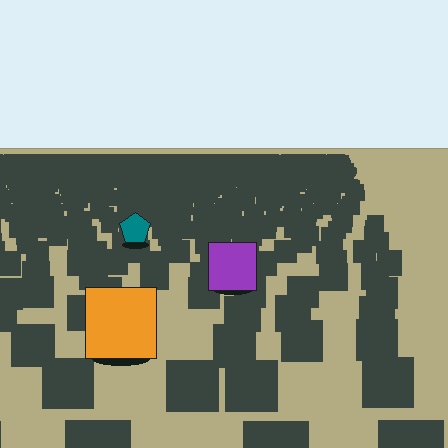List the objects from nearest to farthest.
From nearest to farthest: the orange square, the purple square, the teal pentagon.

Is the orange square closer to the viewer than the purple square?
Yes. The orange square is closer — you can tell from the texture gradient: the ground texture is coarser near it.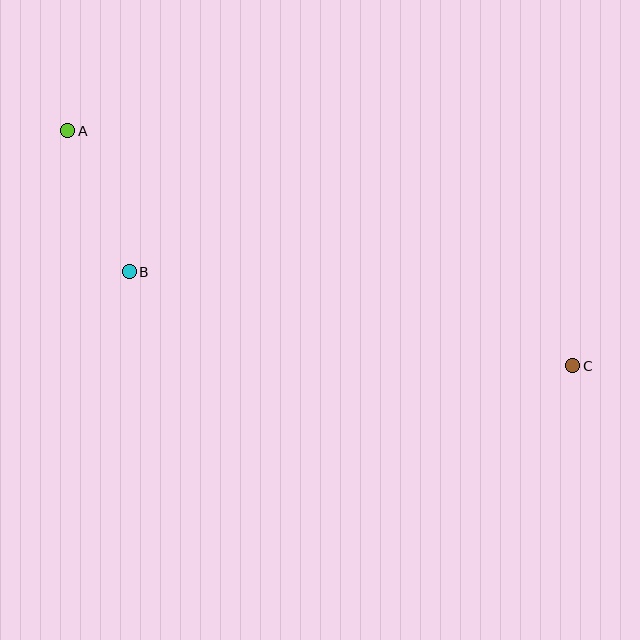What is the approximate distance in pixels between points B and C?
The distance between B and C is approximately 453 pixels.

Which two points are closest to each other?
Points A and B are closest to each other.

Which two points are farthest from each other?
Points A and C are farthest from each other.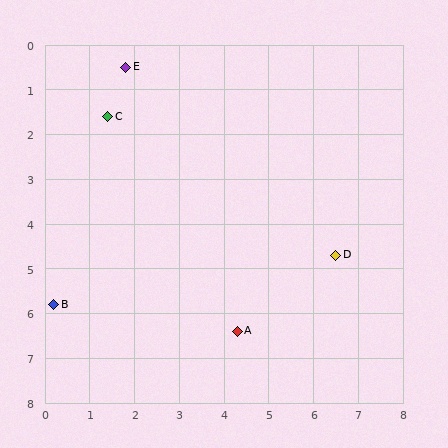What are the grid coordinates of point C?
Point C is at approximately (1.4, 1.6).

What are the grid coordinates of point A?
Point A is at approximately (4.3, 6.4).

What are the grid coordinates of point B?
Point B is at approximately (0.2, 5.8).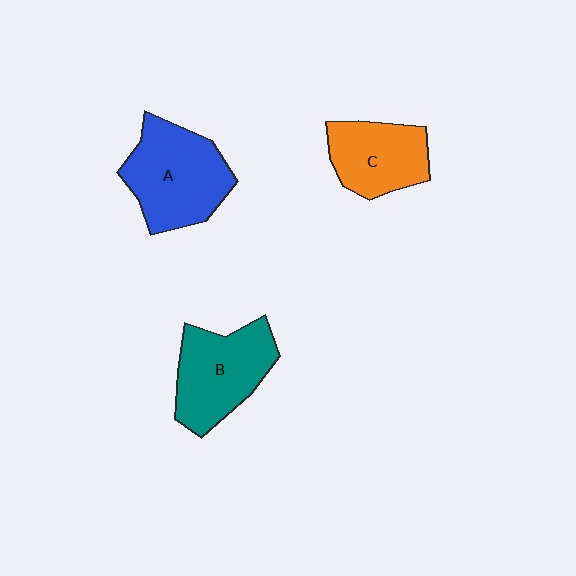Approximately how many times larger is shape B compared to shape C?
Approximately 1.2 times.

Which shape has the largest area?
Shape A (blue).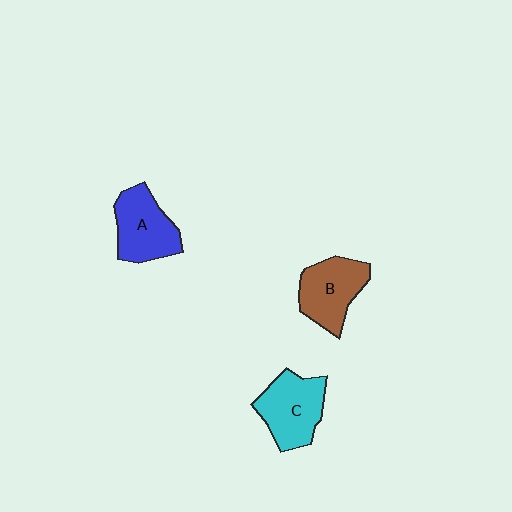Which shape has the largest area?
Shape C (cyan).